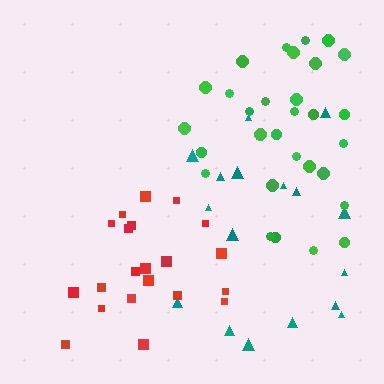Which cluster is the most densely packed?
Red.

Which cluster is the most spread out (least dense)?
Teal.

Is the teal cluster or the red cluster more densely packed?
Red.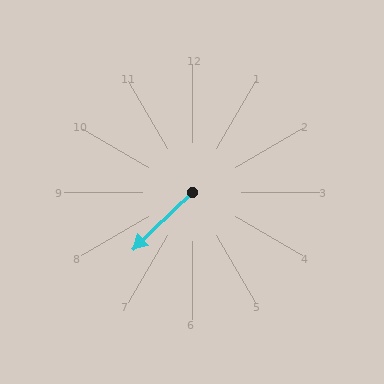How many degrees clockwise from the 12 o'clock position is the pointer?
Approximately 226 degrees.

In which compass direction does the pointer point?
Southwest.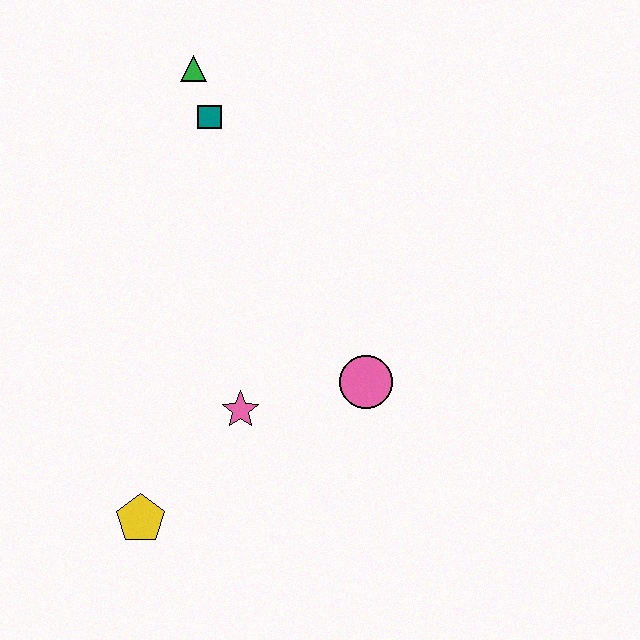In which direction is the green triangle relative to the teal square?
The green triangle is above the teal square.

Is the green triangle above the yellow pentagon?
Yes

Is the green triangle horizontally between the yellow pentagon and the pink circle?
Yes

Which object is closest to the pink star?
The pink circle is closest to the pink star.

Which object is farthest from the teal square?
The yellow pentagon is farthest from the teal square.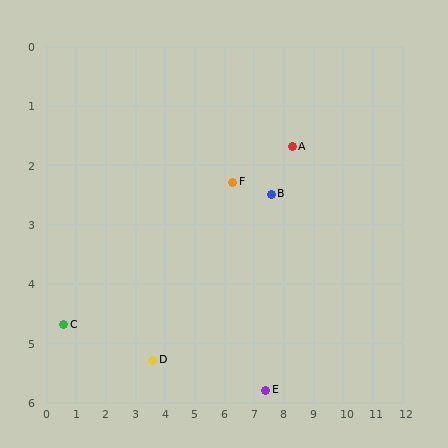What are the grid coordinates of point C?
Point C is at approximately (0.6, 4.7).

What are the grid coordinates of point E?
Point E is at approximately (7.4, 5.8).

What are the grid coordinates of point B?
Point B is at approximately (7.6, 2.5).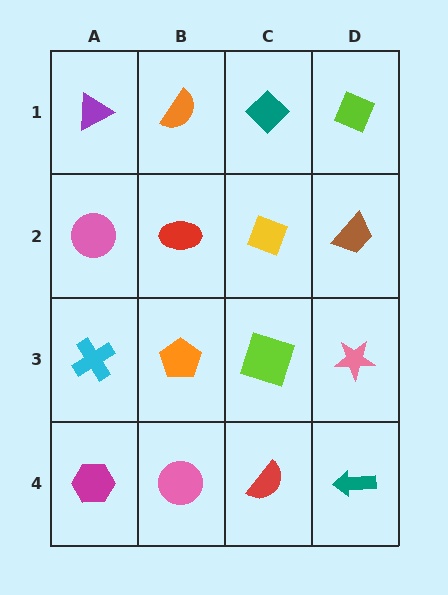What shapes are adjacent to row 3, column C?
A yellow diamond (row 2, column C), a red semicircle (row 4, column C), an orange pentagon (row 3, column B), a pink star (row 3, column D).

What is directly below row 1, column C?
A yellow diamond.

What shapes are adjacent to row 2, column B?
An orange semicircle (row 1, column B), an orange pentagon (row 3, column B), a pink circle (row 2, column A), a yellow diamond (row 2, column C).